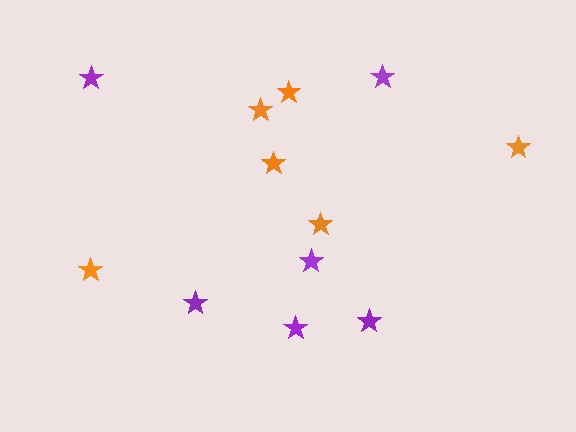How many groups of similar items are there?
There are 2 groups: one group of orange stars (6) and one group of purple stars (6).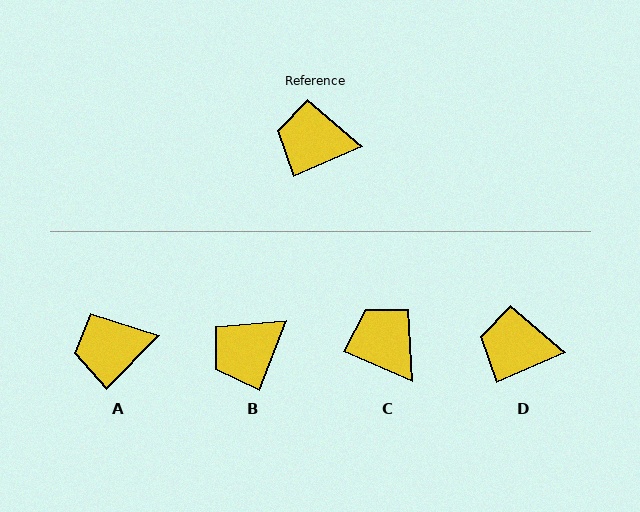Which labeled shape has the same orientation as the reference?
D.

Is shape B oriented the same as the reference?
No, it is off by about 45 degrees.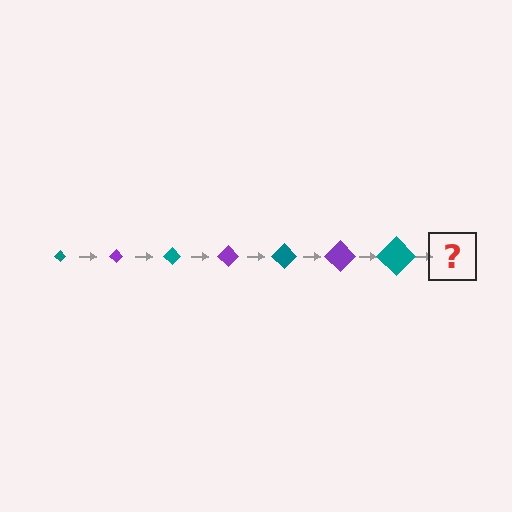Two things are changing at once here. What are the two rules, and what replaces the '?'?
The two rules are that the diamond grows larger each step and the color cycles through teal and purple. The '?' should be a purple diamond, larger than the previous one.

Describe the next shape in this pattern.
It should be a purple diamond, larger than the previous one.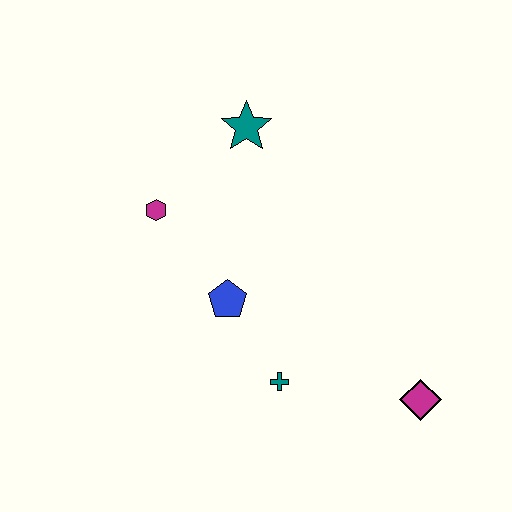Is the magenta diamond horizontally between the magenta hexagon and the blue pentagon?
No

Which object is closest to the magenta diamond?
The teal cross is closest to the magenta diamond.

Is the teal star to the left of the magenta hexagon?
No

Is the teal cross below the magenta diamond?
No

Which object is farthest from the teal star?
The magenta diamond is farthest from the teal star.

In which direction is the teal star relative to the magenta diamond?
The teal star is above the magenta diamond.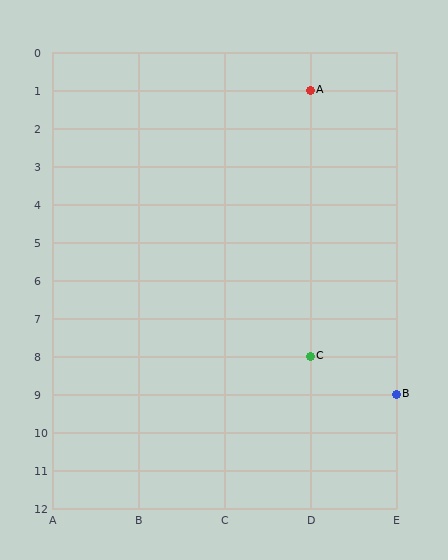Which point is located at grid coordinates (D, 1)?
Point A is at (D, 1).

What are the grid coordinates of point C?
Point C is at grid coordinates (D, 8).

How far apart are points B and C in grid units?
Points B and C are 1 column and 1 row apart (about 1.4 grid units diagonally).